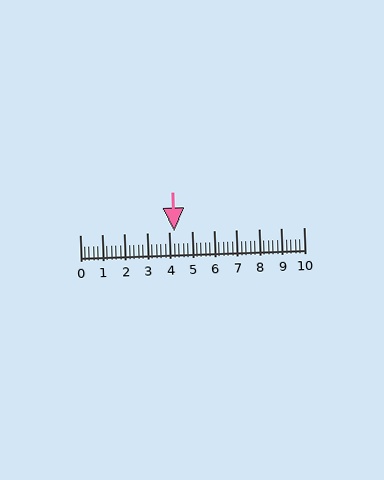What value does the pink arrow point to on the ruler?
The pink arrow points to approximately 4.2.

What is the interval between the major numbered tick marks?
The major tick marks are spaced 1 units apart.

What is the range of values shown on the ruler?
The ruler shows values from 0 to 10.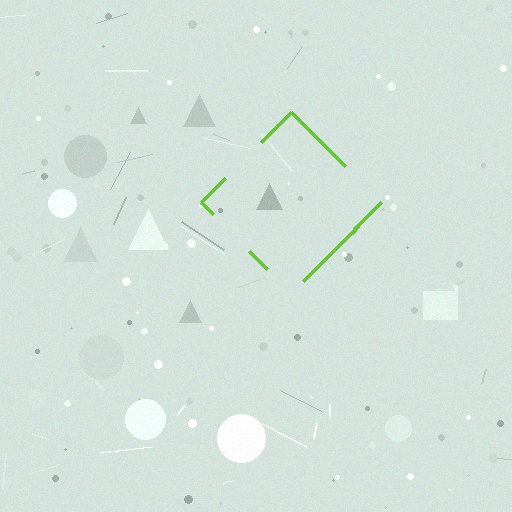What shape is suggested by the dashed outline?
The dashed outline suggests a diamond.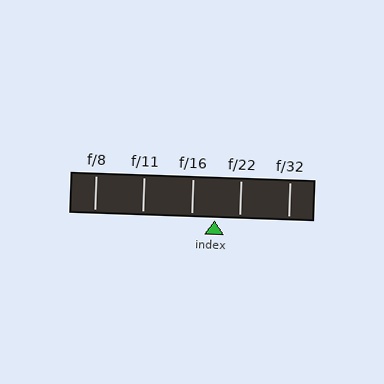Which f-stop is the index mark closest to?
The index mark is closest to f/16.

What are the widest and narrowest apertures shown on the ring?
The widest aperture shown is f/8 and the narrowest is f/32.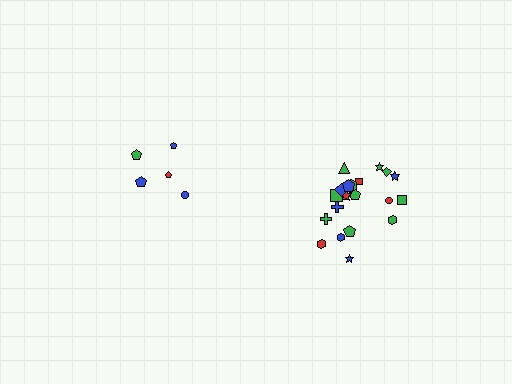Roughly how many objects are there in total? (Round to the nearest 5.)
Roughly 25 objects in total.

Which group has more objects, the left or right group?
The right group.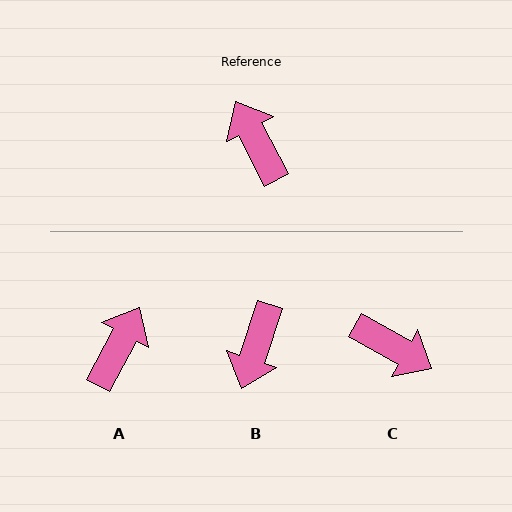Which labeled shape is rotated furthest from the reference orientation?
C, about 147 degrees away.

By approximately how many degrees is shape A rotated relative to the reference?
Approximately 56 degrees clockwise.